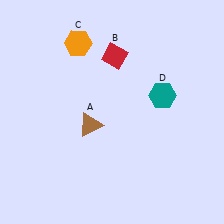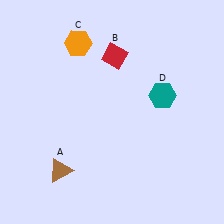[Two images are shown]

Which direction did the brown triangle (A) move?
The brown triangle (A) moved down.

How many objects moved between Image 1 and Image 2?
1 object moved between the two images.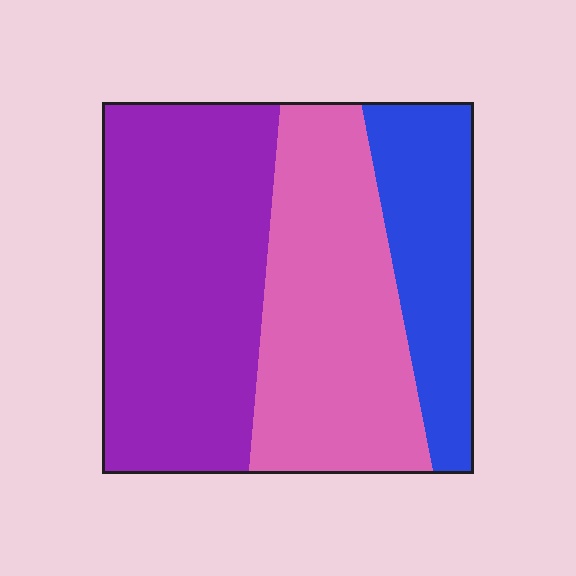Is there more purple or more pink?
Purple.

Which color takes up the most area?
Purple, at roughly 45%.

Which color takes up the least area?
Blue, at roughly 20%.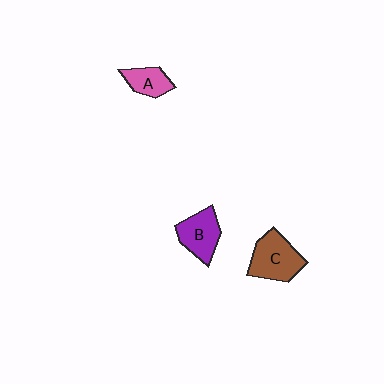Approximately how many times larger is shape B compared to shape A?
Approximately 1.4 times.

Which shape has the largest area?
Shape C (brown).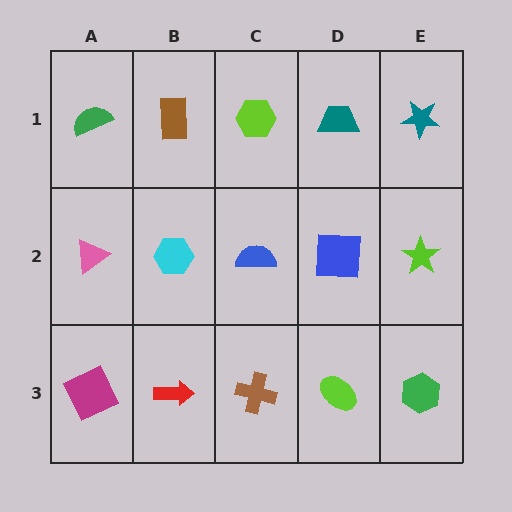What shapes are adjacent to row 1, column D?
A blue square (row 2, column D), a lime hexagon (row 1, column C), a teal star (row 1, column E).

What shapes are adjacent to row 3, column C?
A blue semicircle (row 2, column C), a red arrow (row 3, column B), a lime ellipse (row 3, column D).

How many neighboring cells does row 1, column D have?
3.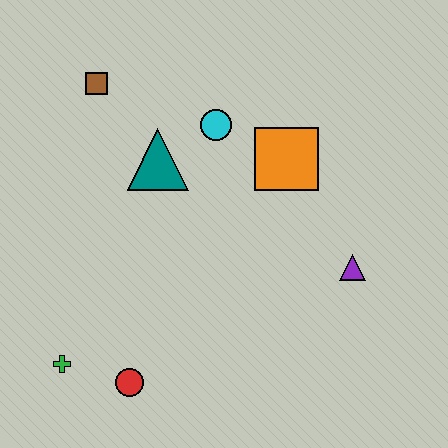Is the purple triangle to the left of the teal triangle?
No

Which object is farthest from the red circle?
The brown square is farthest from the red circle.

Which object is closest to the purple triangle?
The orange square is closest to the purple triangle.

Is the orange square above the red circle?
Yes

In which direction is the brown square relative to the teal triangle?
The brown square is above the teal triangle.